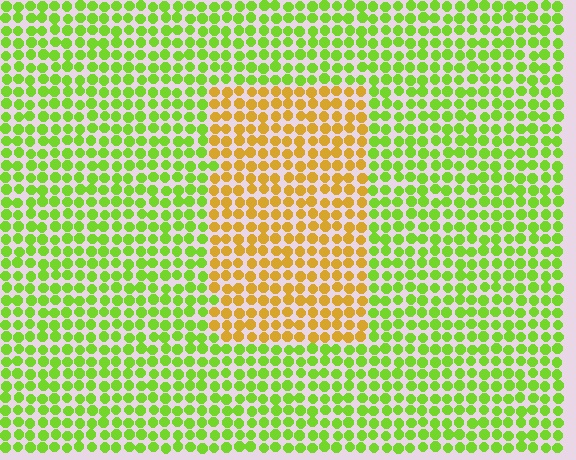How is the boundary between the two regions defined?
The boundary is defined purely by a slight shift in hue (about 52 degrees). Spacing, size, and orientation are identical on both sides.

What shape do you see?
I see a rectangle.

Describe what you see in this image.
The image is filled with small lime elements in a uniform arrangement. A rectangle-shaped region is visible where the elements are tinted to a slightly different hue, forming a subtle color boundary.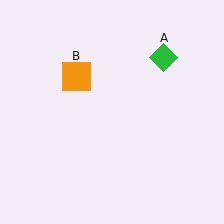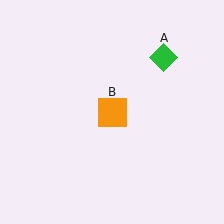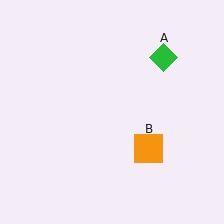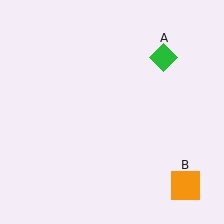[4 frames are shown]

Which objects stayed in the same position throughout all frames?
Green diamond (object A) remained stationary.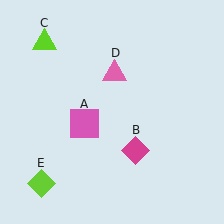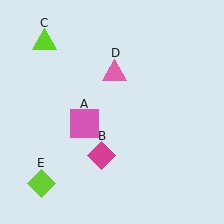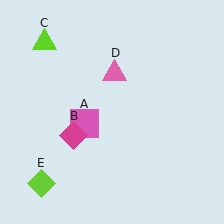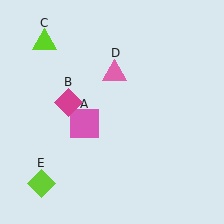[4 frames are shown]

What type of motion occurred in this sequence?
The magenta diamond (object B) rotated clockwise around the center of the scene.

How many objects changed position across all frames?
1 object changed position: magenta diamond (object B).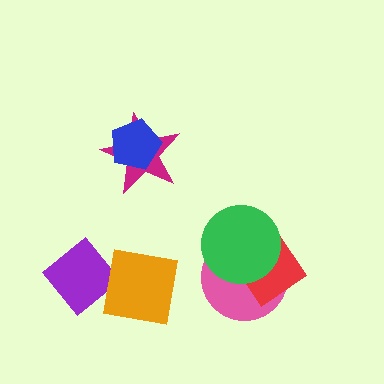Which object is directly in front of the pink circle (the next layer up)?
The red diamond is directly in front of the pink circle.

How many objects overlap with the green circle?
2 objects overlap with the green circle.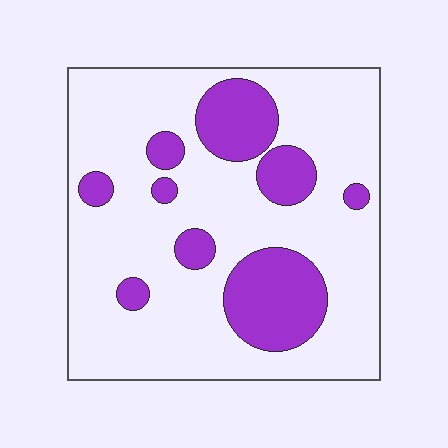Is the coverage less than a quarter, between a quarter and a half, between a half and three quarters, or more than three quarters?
Less than a quarter.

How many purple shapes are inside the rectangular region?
9.